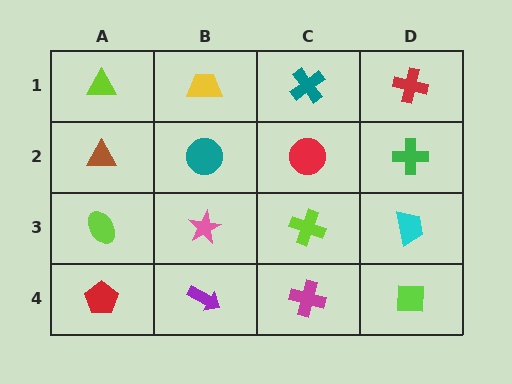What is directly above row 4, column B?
A pink star.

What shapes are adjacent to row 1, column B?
A teal circle (row 2, column B), a lime triangle (row 1, column A), a teal cross (row 1, column C).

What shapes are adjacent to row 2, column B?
A yellow trapezoid (row 1, column B), a pink star (row 3, column B), a brown triangle (row 2, column A), a red circle (row 2, column C).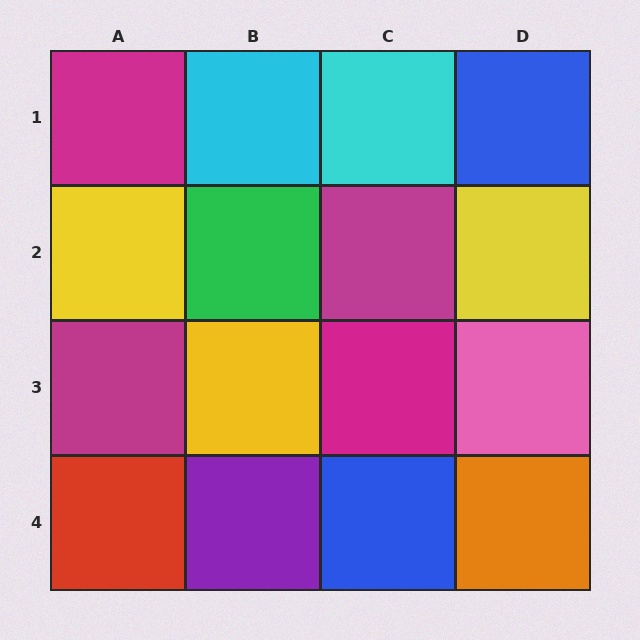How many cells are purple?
1 cell is purple.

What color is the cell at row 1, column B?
Cyan.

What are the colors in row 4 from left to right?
Red, purple, blue, orange.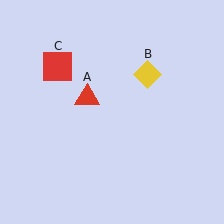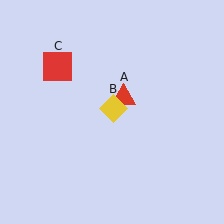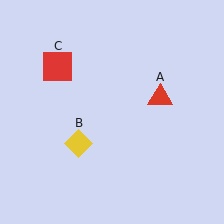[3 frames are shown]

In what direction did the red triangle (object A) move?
The red triangle (object A) moved right.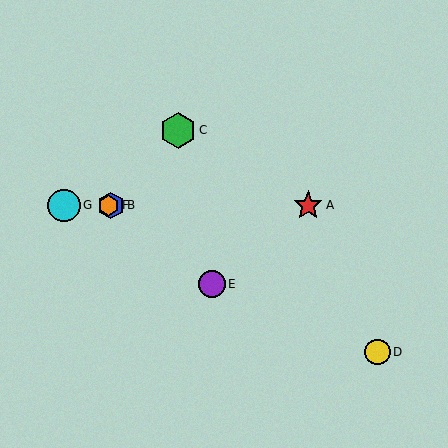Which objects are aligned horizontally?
Objects A, B, F, G are aligned horizontally.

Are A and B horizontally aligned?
Yes, both are at y≈206.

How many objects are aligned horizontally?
4 objects (A, B, F, G) are aligned horizontally.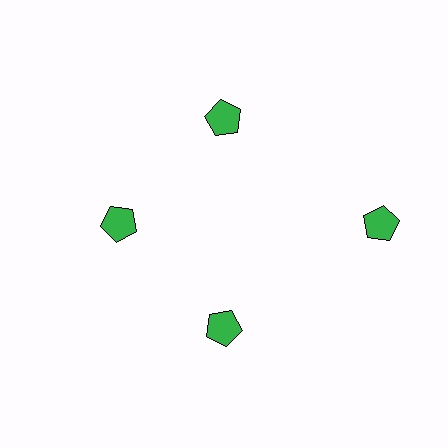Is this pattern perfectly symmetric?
No. The 4 green pentagons are arranged in a ring, but one element near the 3 o'clock position is pushed outward from the center, breaking the 4-fold rotational symmetry.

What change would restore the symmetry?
The symmetry would be restored by moving it inward, back onto the ring so that all 4 pentagons sit at equal angles and equal distance from the center.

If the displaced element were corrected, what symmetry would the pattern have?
It would have 4-fold rotational symmetry — the pattern would map onto itself every 90 degrees.